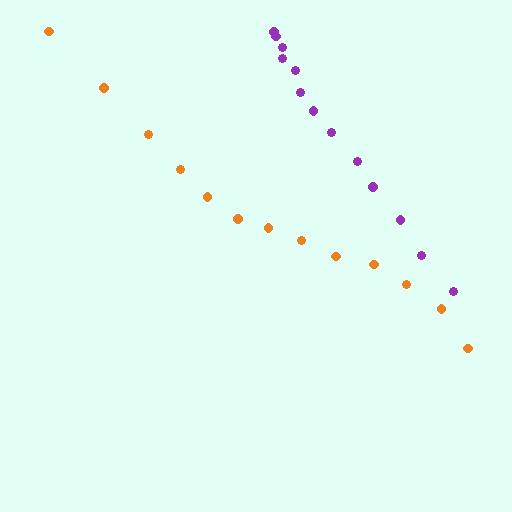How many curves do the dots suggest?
There are 2 distinct paths.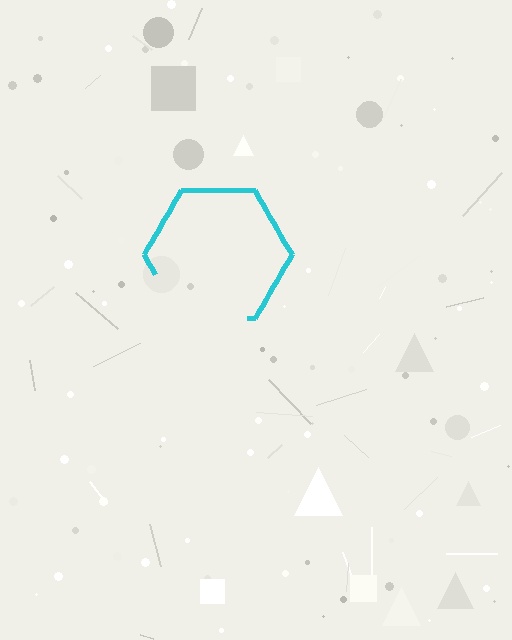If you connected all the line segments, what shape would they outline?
They would outline a hexagon.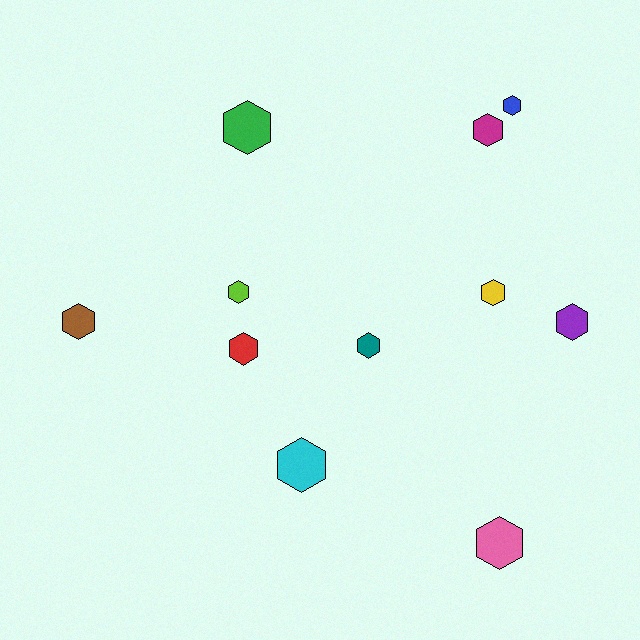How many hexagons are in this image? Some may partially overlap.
There are 11 hexagons.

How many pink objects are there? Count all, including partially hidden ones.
There is 1 pink object.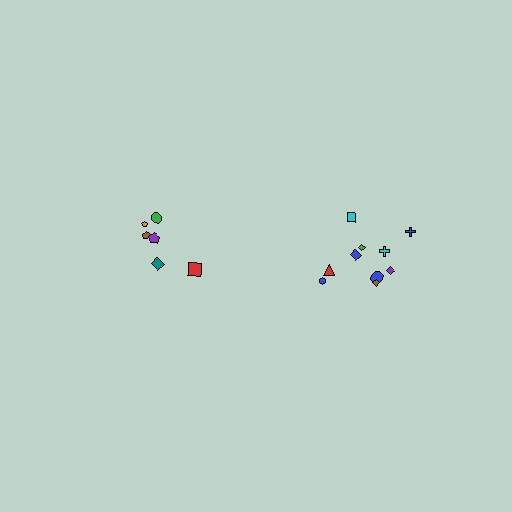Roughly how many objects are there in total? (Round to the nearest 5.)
Roughly 15 objects in total.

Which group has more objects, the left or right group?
The right group.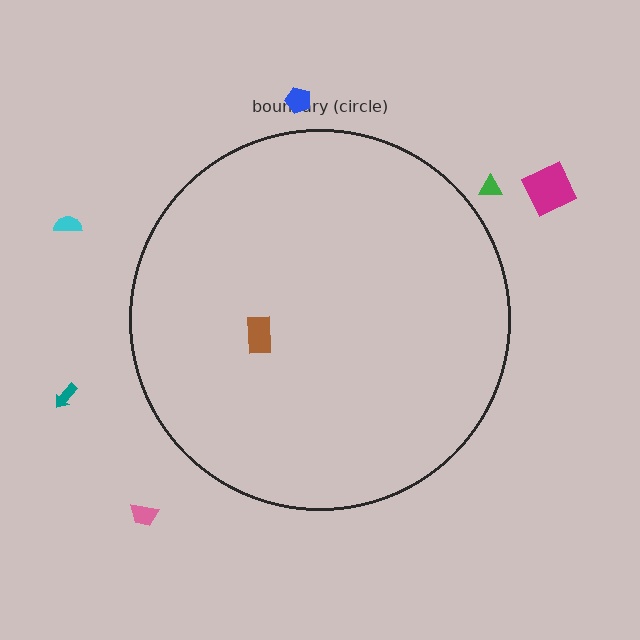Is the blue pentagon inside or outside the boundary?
Outside.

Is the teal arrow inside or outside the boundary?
Outside.